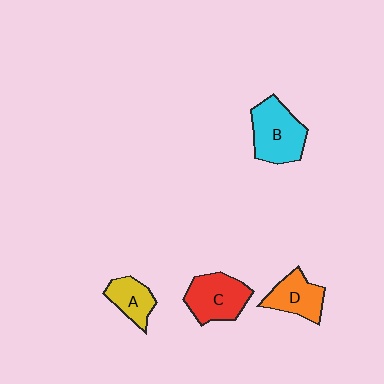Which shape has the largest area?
Shape B (cyan).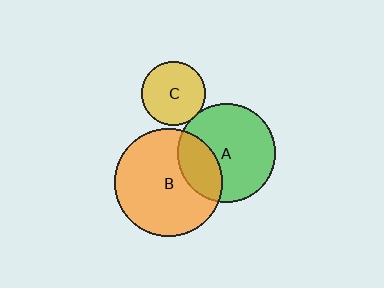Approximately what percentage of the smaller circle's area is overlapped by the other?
Approximately 5%.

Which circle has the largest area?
Circle B (orange).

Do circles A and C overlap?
Yes.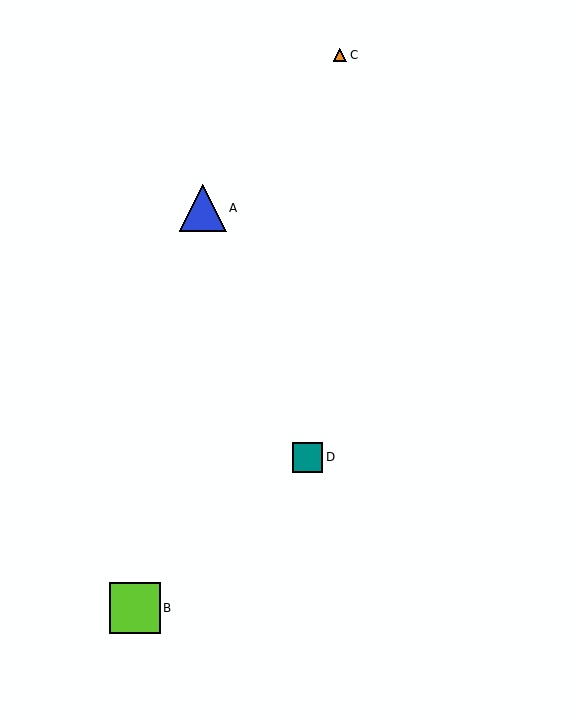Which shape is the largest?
The lime square (labeled B) is the largest.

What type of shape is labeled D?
Shape D is a teal square.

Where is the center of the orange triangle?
The center of the orange triangle is at (340, 55).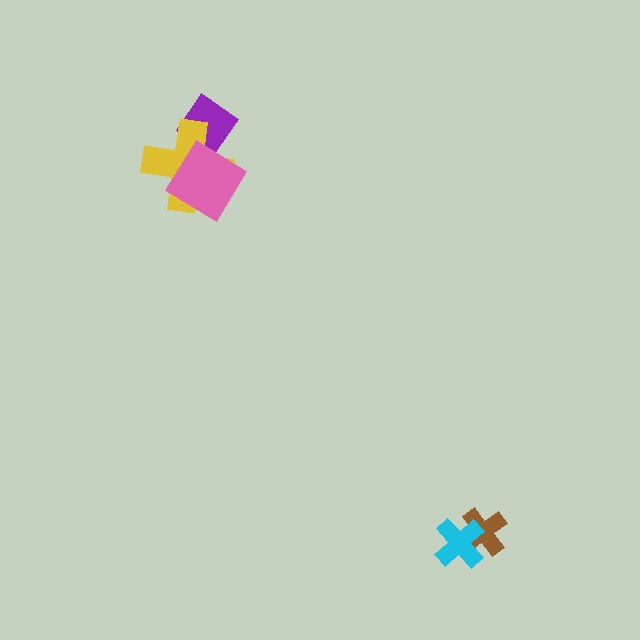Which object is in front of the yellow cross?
The pink diamond is in front of the yellow cross.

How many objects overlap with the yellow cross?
2 objects overlap with the yellow cross.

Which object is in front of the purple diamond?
The yellow cross is in front of the purple diamond.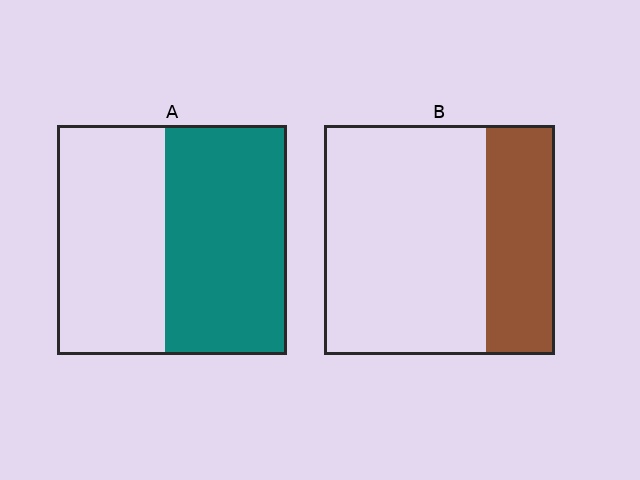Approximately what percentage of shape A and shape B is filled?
A is approximately 55% and B is approximately 30%.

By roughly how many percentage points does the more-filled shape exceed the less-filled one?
By roughly 25 percentage points (A over B).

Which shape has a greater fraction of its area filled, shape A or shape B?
Shape A.